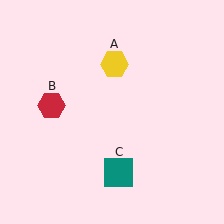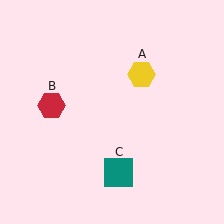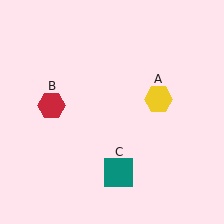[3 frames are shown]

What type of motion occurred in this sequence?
The yellow hexagon (object A) rotated clockwise around the center of the scene.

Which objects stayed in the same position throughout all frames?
Red hexagon (object B) and teal square (object C) remained stationary.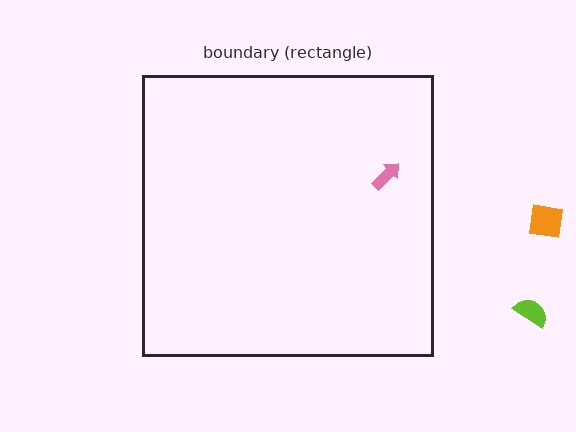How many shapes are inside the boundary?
1 inside, 2 outside.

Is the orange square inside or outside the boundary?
Outside.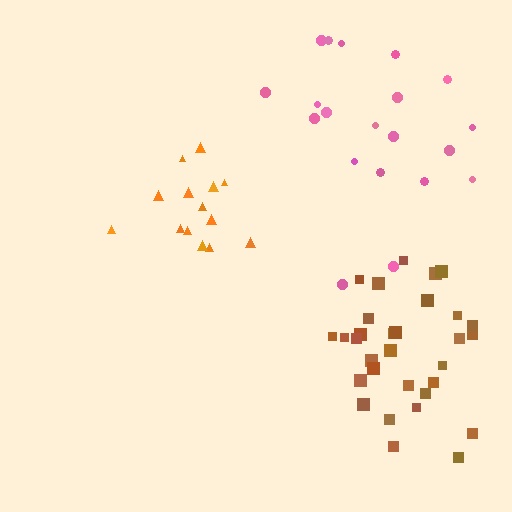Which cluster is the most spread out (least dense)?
Pink.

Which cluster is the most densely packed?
Orange.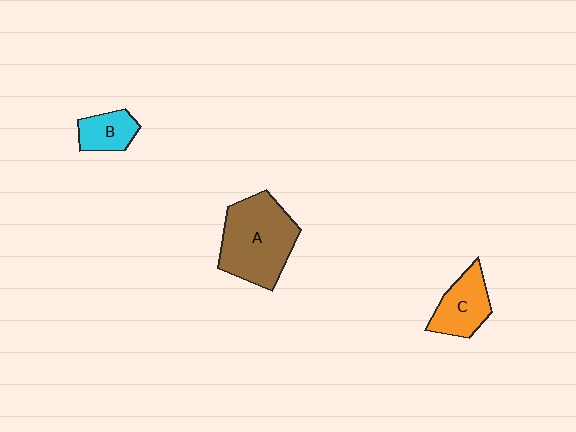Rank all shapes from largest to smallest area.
From largest to smallest: A (brown), C (orange), B (cyan).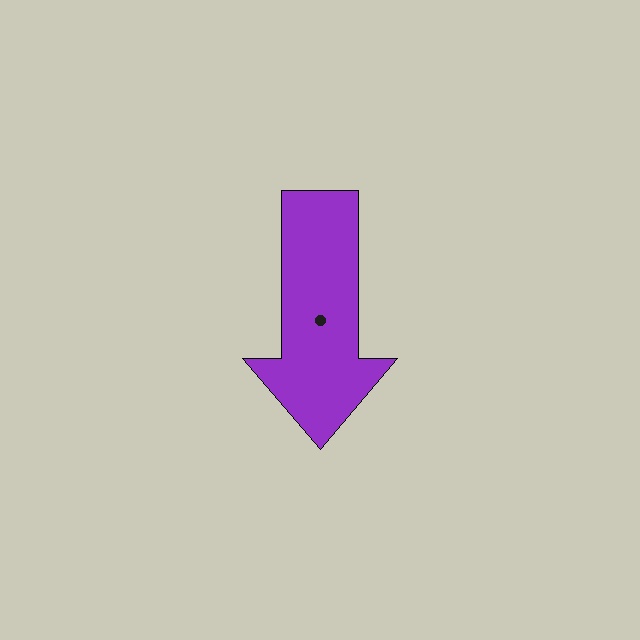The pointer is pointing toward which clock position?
Roughly 6 o'clock.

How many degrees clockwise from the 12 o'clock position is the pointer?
Approximately 180 degrees.